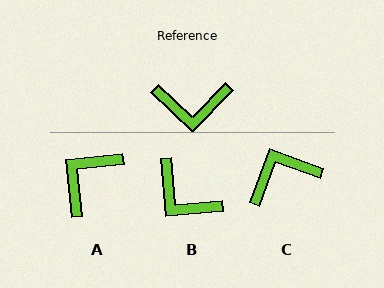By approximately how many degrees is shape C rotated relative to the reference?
Approximately 156 degrees clockwise.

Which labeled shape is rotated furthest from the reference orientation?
C, about 156 degrees away.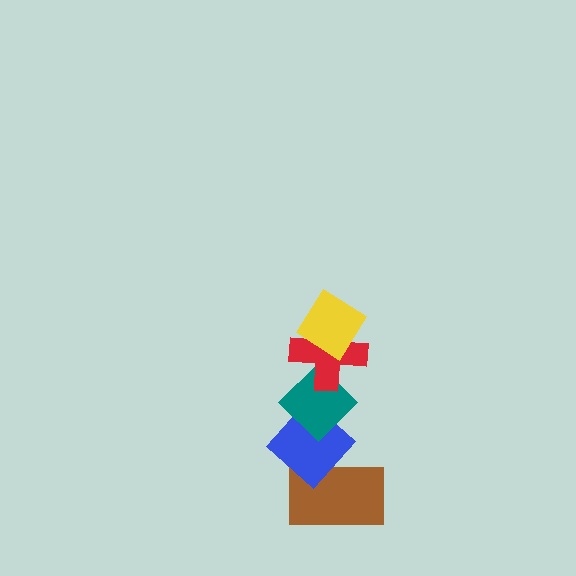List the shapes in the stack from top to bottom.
From top to bottom: the yellow diamond, the red cross, the teal diamond, the blue diamond, the brown rectangle.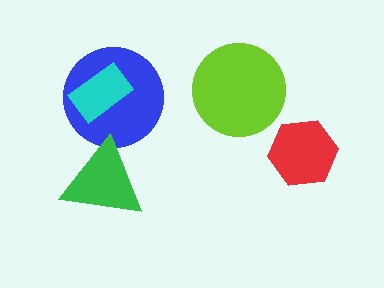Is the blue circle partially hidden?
Yes, it is partially covered by another shape.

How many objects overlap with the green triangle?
1 object overlaps with the green triangle.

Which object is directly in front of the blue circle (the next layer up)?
The cyan rectangle is directly in front of the blue circle.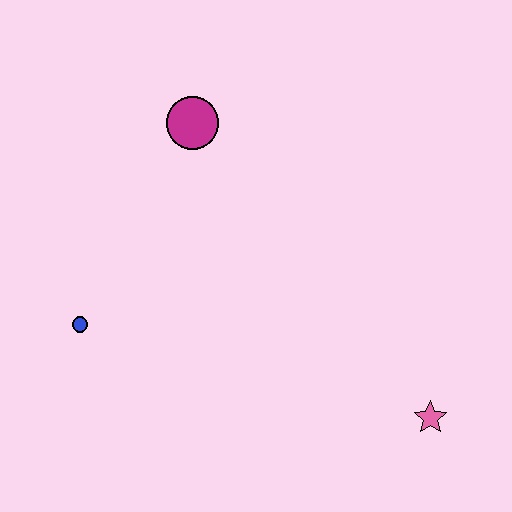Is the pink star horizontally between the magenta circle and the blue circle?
No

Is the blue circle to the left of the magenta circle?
Yes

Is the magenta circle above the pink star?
Yes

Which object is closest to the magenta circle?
The blue circle is closest to the magenta circle.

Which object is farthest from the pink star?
The magenta circle is farthest from the pink star.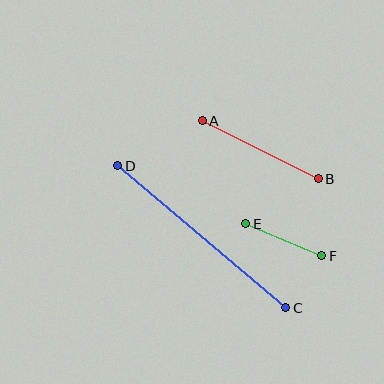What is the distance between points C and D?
The distance is approximately 220 pixels.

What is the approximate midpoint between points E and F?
The midpoint is at approximately (284, 240) pixels.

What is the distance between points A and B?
The distance is approximately 130 pixels.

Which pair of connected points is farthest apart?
Points C and D are farthest apart.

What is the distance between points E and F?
The distance is approximately 82 pixels.